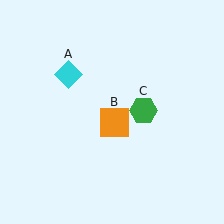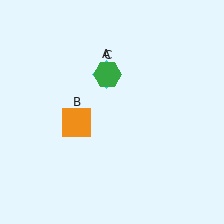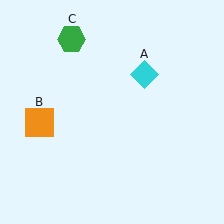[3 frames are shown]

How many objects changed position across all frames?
3 objects changed position: cyan diamond (object A), orange square (object B), green hexagon (object C).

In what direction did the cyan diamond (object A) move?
The cyan diamond (object A) moved right.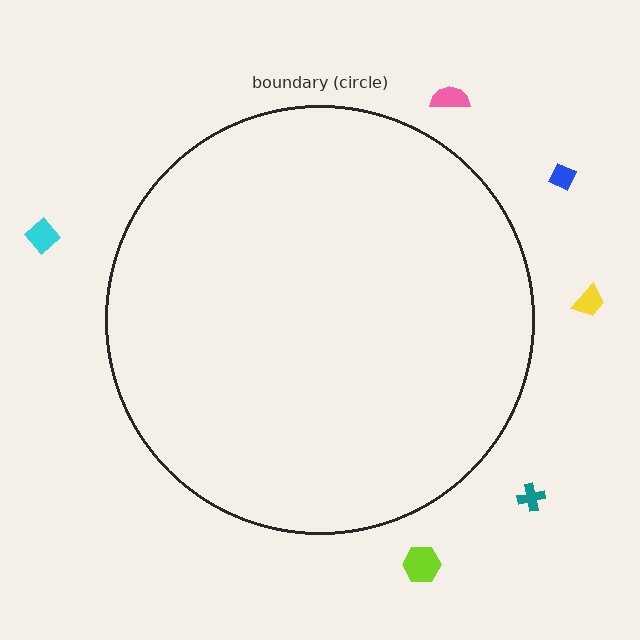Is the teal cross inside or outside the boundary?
Outside.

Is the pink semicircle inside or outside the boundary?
Outside.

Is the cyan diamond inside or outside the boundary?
Outside.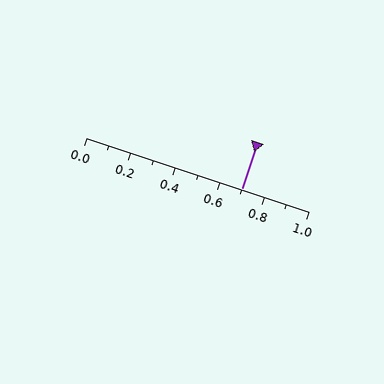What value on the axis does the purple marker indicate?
The marker indicates approximately 0.7.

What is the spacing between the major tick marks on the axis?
The major ticks are spaced 0.2 apart.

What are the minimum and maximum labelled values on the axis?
The axis runs from 0.0 to 1.0.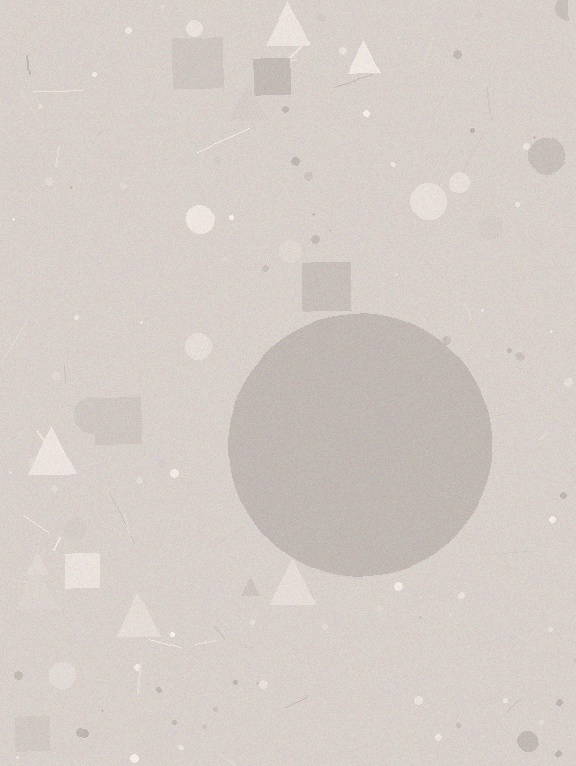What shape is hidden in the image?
A circle is hidden in the image.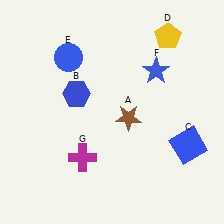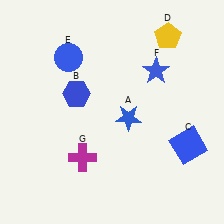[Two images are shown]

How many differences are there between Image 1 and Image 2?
There is 1 difference between the two images.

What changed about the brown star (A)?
In Image 1, A is brown. In Image 2, it changed to blue.